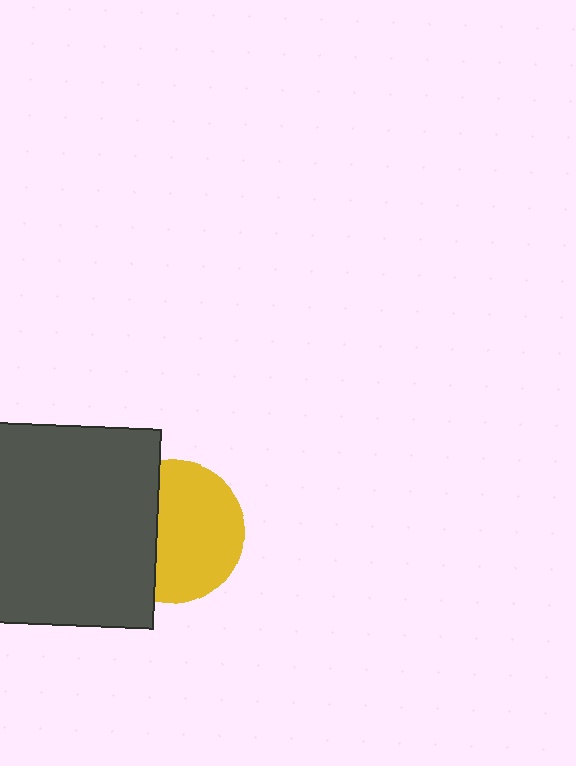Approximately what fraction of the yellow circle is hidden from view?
Roughly 36% of the yellow circle is hidden behind the dark gray rectangle.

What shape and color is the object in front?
The object in front is a dark gray rectangle.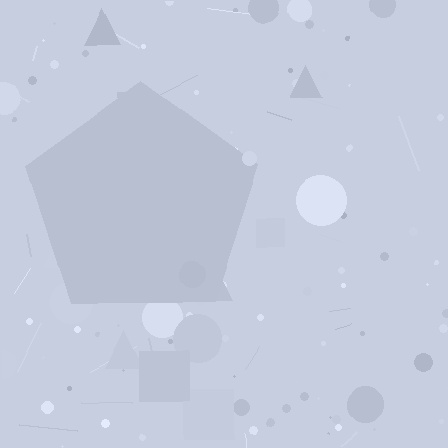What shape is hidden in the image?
A pentagon is hidden in the image.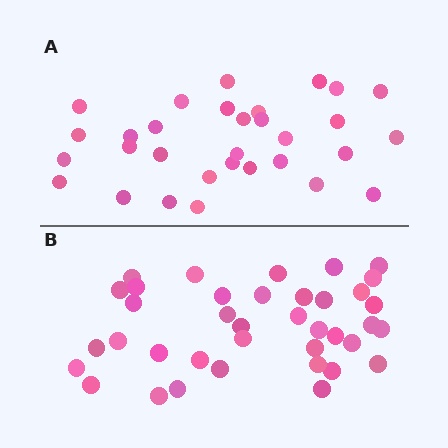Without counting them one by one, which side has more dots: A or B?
Region B (the bottom region) has more dots.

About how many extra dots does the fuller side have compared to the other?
Region B has roughly 8 or so more dots than region A.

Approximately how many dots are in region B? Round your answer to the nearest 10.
About 40 dots. (The exact count is 38, which rounds to 40.)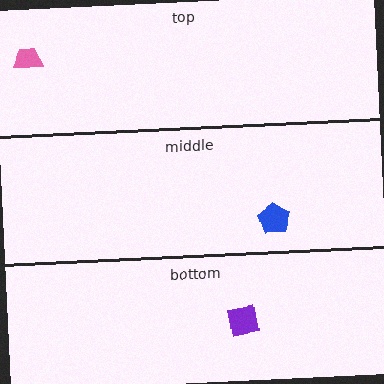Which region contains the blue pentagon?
The middle region.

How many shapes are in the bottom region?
1.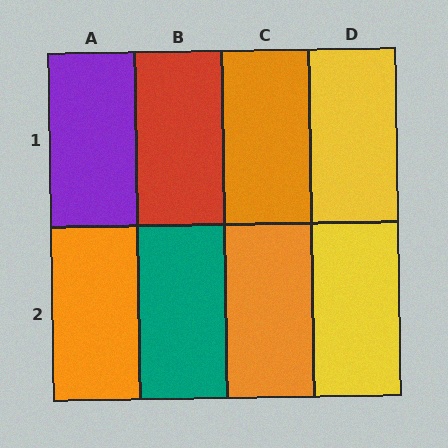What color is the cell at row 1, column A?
Purple.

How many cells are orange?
3 cells are orange.